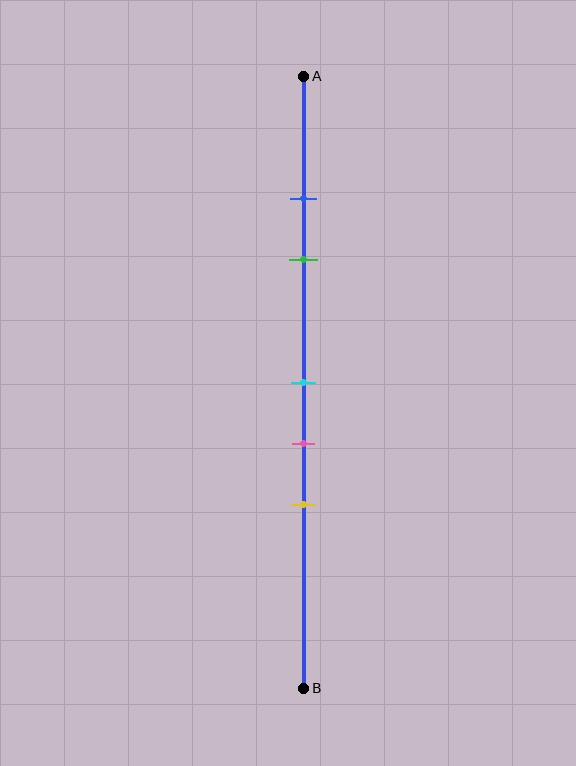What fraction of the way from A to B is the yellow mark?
The yellow mark is approximately 70% (0.7) of the way from A to B.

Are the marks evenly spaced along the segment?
No, the marks are not evenly spaced.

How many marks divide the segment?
There are 5 marks dividing the segment.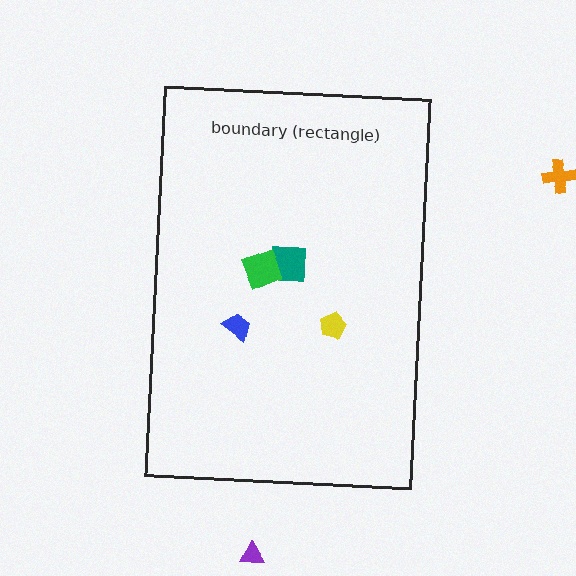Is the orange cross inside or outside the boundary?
Outside.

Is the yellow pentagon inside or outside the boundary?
Inside.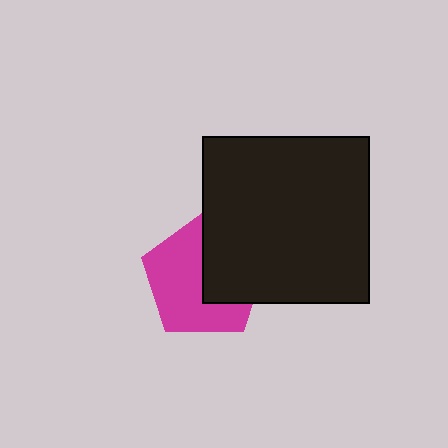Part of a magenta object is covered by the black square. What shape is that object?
It is a pentagon.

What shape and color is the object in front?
The object in front is a black square.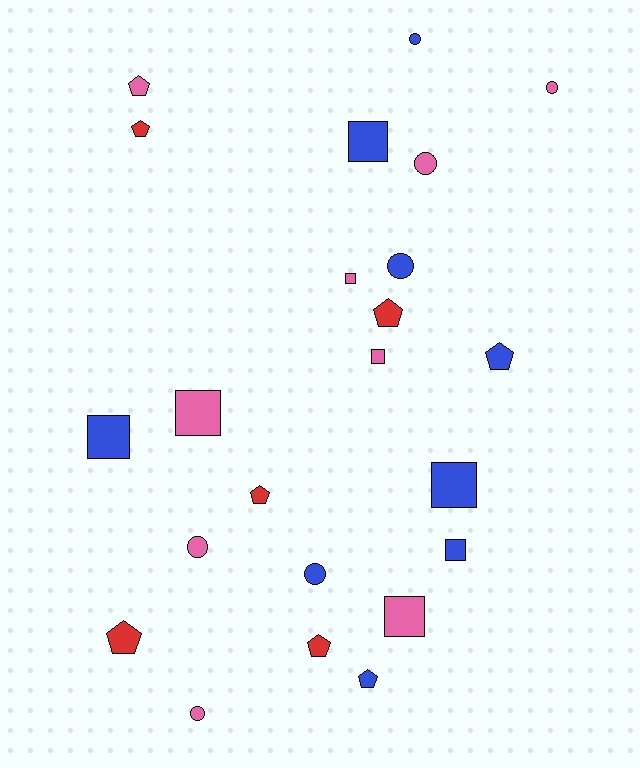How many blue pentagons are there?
There are 2 blue pentagons.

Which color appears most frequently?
Pink, with 9 objects.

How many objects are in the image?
There are 23 objects.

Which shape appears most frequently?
Square, with 8 objects.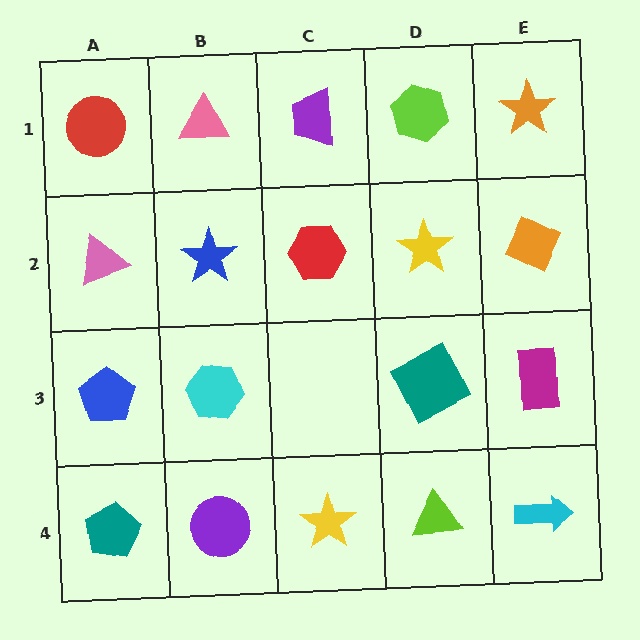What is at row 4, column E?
A cyan arrow.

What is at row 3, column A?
A blue pentagon.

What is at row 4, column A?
A teal pentagon.